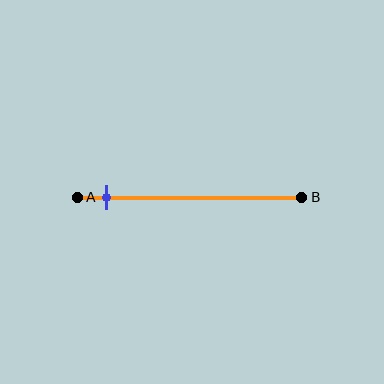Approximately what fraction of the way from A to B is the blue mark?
The blue mark is approximately 15% of the way from A to B.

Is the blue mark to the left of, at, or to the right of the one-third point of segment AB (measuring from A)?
The blue mark is to the left of the one-third point of segment AB.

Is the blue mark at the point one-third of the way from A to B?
No, the mark is at about 15% from A, not at the 33% one-third point.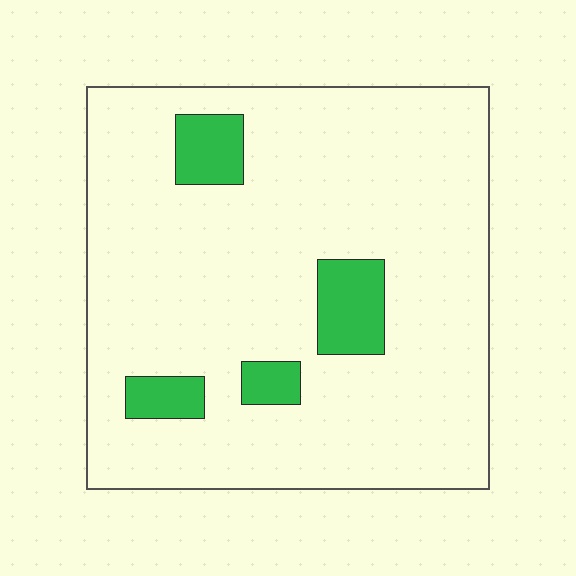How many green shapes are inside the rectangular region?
4.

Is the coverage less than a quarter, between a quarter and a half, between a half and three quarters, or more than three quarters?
Less than a quarter.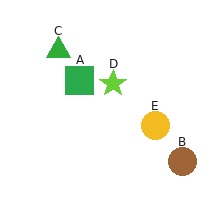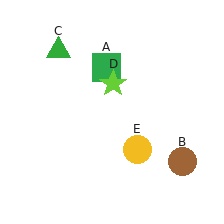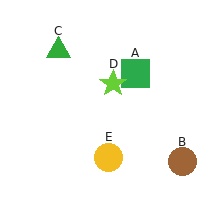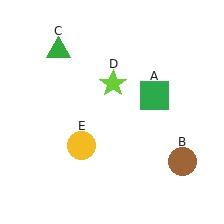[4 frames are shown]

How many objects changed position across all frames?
2 objects changed position: green square (object A), yellow circle (object E).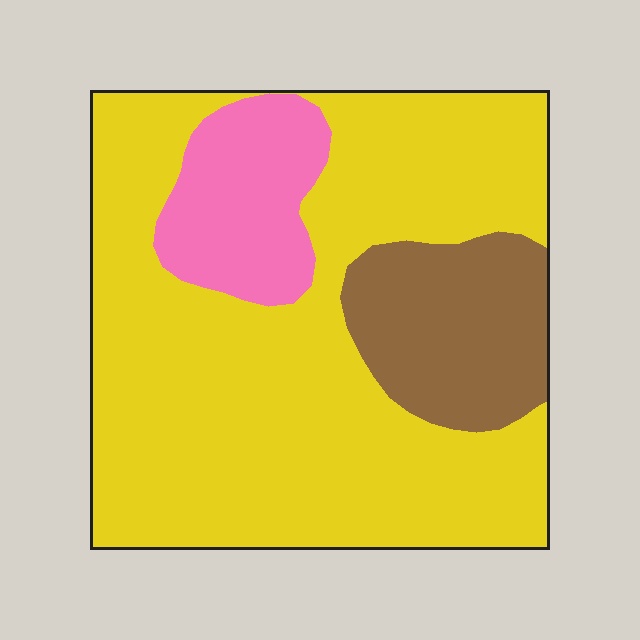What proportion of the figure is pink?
Pink takes up less than a sixth of the figure.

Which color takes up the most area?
Yellow, at roughly 70%.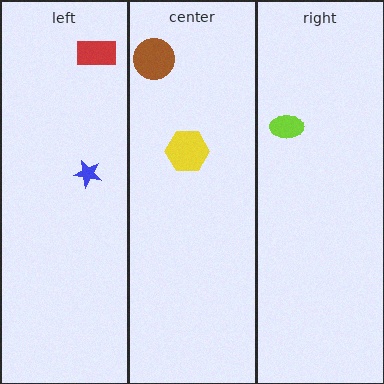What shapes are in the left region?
The red rectangle, the blue star.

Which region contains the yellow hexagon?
The center region.